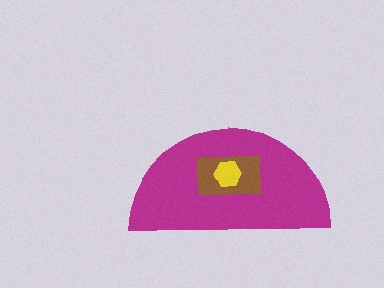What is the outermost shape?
The magenta semicircle.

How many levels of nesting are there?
3.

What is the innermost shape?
The yellow hexagon.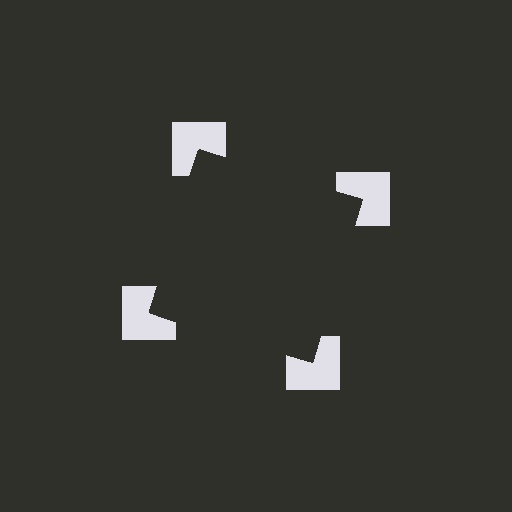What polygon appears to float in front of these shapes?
An illusory square — its edges are inferred from the aligned wedge cuts in the notched squares, not physically drawn.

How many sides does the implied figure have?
4 sides.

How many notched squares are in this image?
There are 4 — one at each vertex of the illusory square.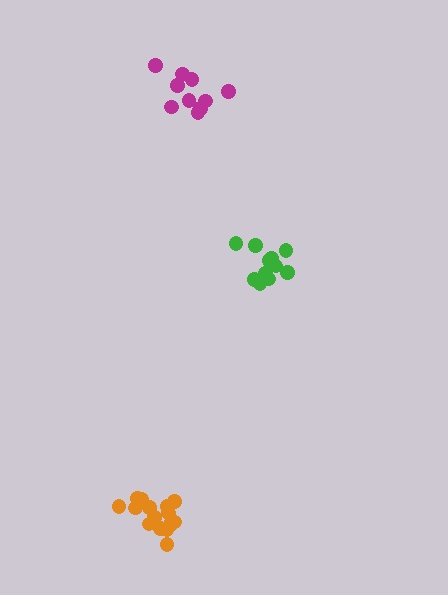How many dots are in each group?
Group 1: 13 dots, Group 2: 10 dots, Group 3: 15 dots (38 total).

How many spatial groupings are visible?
There are 3 spatial groupings.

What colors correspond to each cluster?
The clusters are colored: green, magenta, orange.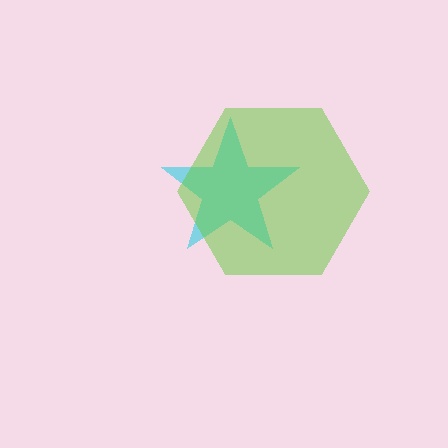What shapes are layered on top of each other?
The layered shapes are: a cyan star, a lime hexagon.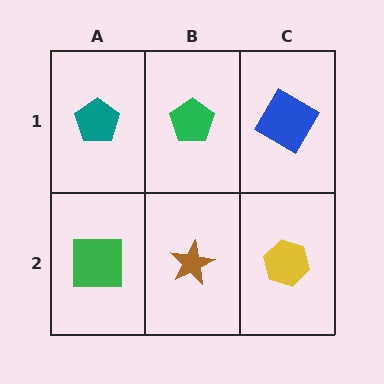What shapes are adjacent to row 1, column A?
A green square (row 2, column A), a green pentagon (row 1, column B).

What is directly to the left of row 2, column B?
A green square.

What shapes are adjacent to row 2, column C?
A blue diamond (row 1, column C), a brown star (row 2, column B).